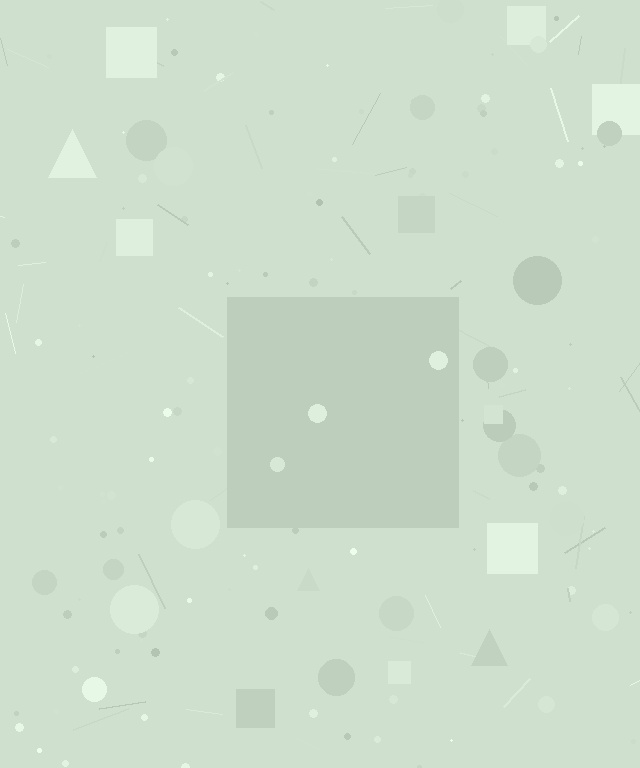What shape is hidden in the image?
A square is hidden in the image.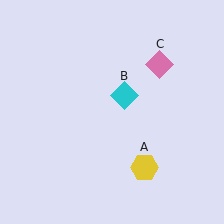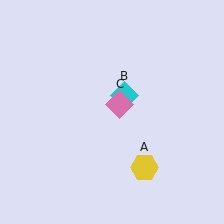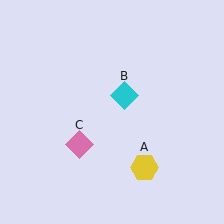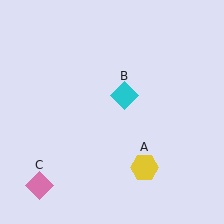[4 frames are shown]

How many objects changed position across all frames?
1 object changed position: pink diamond (object C).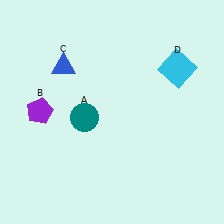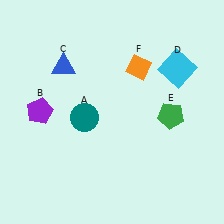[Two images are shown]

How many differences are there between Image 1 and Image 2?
There are 2 differences between the two images.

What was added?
A green pentagon (E), an orange diamond (F) were added in Image 2.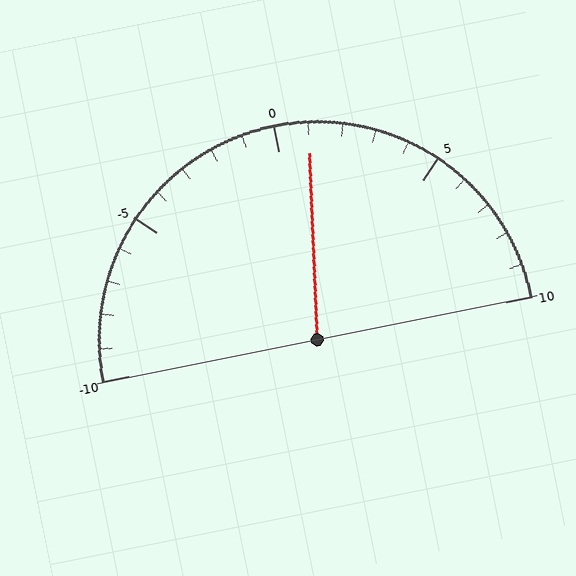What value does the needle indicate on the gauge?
The needle indicates approximately 1.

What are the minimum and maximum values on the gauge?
The gauge ranges from -10 to 10.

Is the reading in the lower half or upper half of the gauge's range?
The reading is in the upper half of the range (-10 to 10).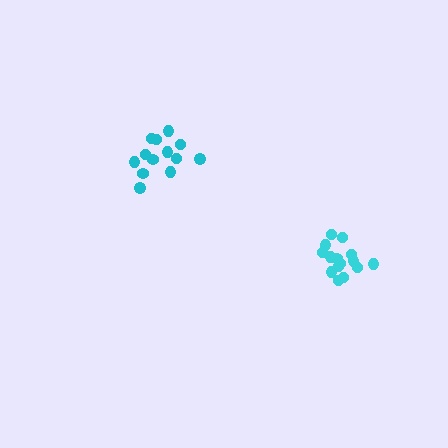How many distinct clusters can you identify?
There are 2 distinct clusters.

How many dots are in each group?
Group 1: 15 dots, Group 2: 13 dots (28 total).